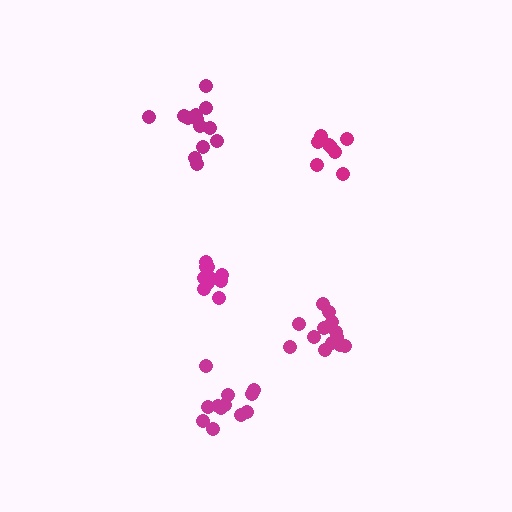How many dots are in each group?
Group 1: 13 dots, Group 2: 13 dots, Group 3: 9 dots, Group 4: 10 dots, Group 5: 12 dots (57 total).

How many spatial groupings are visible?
There are 5 spatial groupings.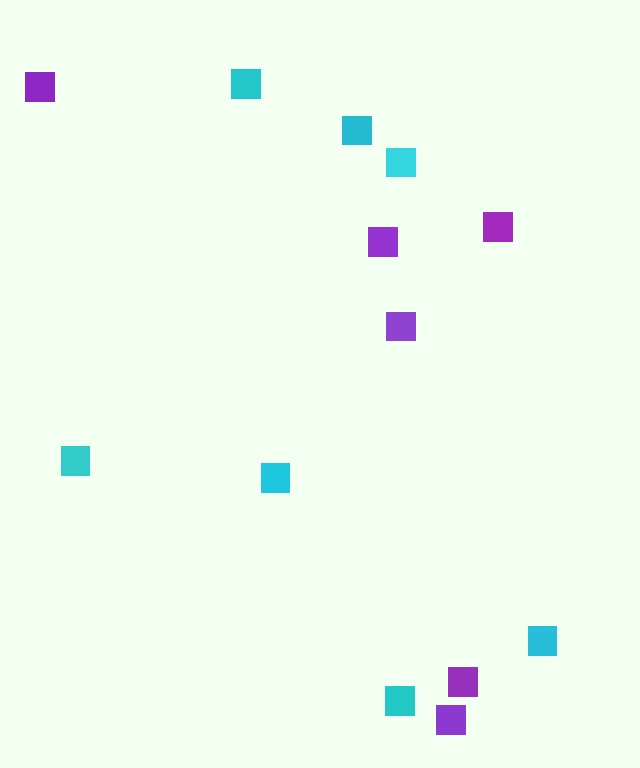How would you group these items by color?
There are 2 groups: one group of purple squares (6) and one group of cyan squares (7).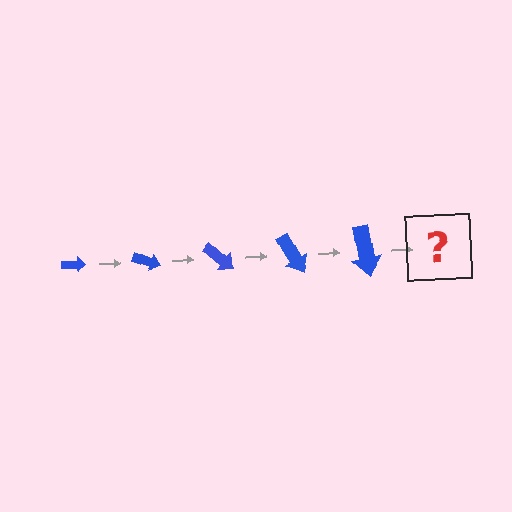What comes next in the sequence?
The next element should be an arrow, larger than the previous one and rotated 100 degrees from the start.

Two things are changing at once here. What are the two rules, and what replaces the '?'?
The two rules are that the arrow grows larger each step and it rotates 20 degrees each step. The '?' should be an arrow, larger than the previous one and rotated 100 degrees from the start.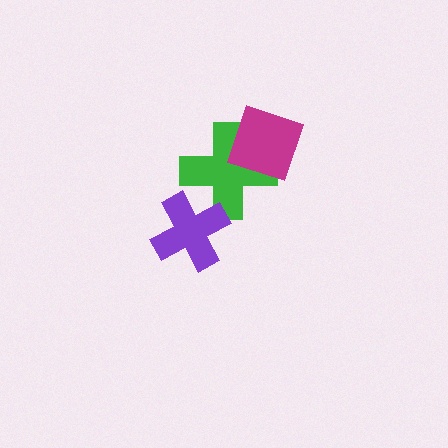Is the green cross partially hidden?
Yes, it is partially covered by another shape.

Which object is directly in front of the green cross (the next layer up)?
The magenta diamond is directly in front of the green cross.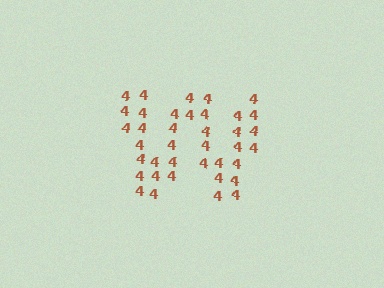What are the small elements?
The small elements are digit 4's.